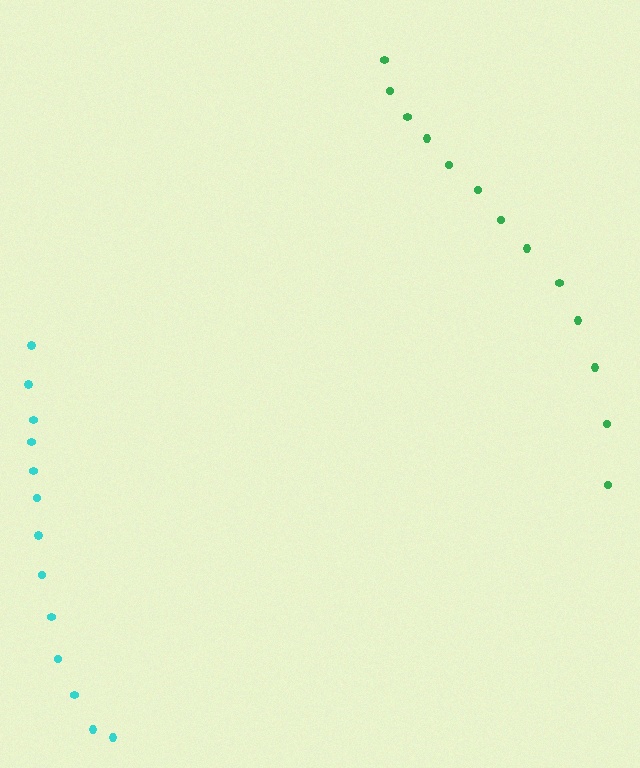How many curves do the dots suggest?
There are 2 distinct paths.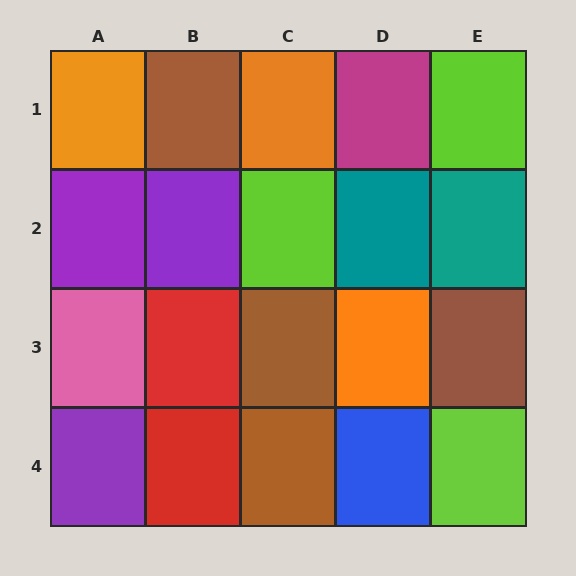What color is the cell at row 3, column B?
Red.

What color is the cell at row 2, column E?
Teal.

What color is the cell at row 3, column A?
Pink.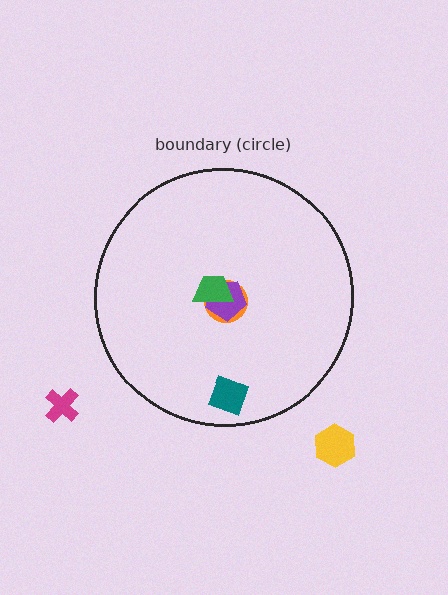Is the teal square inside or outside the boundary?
Inside.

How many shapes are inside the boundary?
4 inside, 2 outside.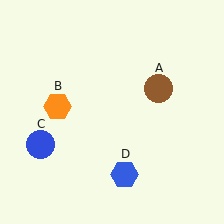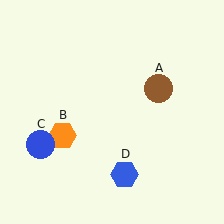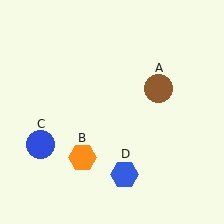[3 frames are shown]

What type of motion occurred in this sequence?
The orange hexagon (object B) rotated counterclockwise around the center of the scene.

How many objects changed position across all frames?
1 object changed position: orange hexagon (object B).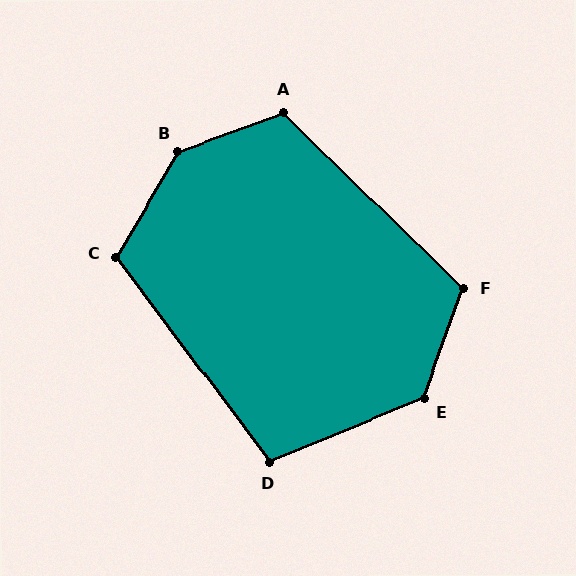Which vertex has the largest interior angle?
B, at approximately 141 degrees.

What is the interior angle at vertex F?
Approximately 115 degrees (obtuse).